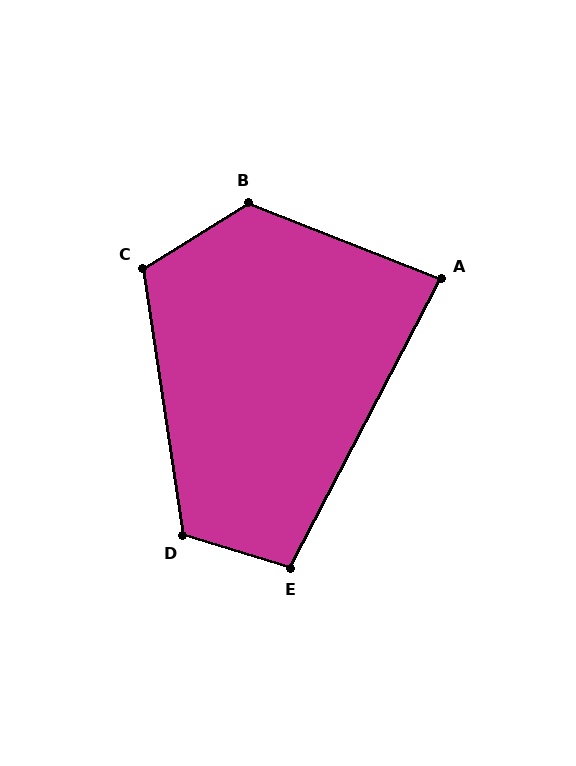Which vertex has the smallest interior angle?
A, at approximately 84 degrees.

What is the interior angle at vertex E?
Approximately 101 degrees (obtuse).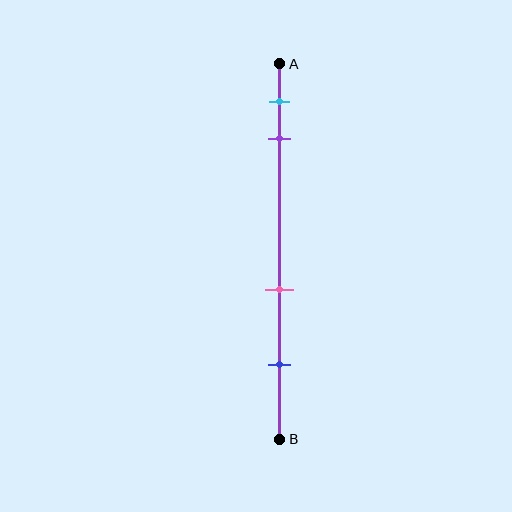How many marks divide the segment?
There are 4 marks dividing the segment.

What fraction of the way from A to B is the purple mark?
The purple mark is approximately 20% (0.2) of the way from A to B.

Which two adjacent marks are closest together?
The cyan and purple marks are the closest adjacent pair.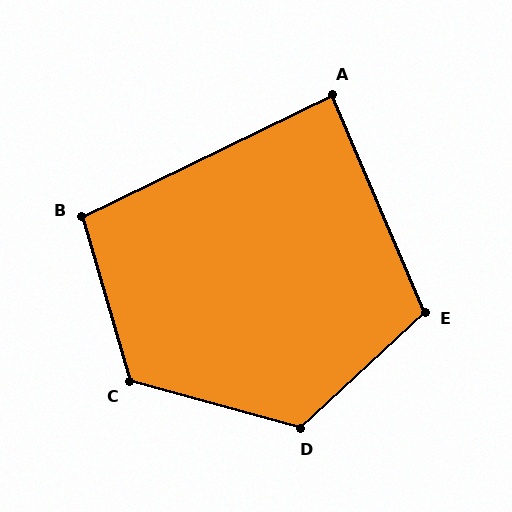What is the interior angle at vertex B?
Approximately 100 degrees (obtuse).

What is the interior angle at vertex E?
Approximately 110 degrees (obtuse).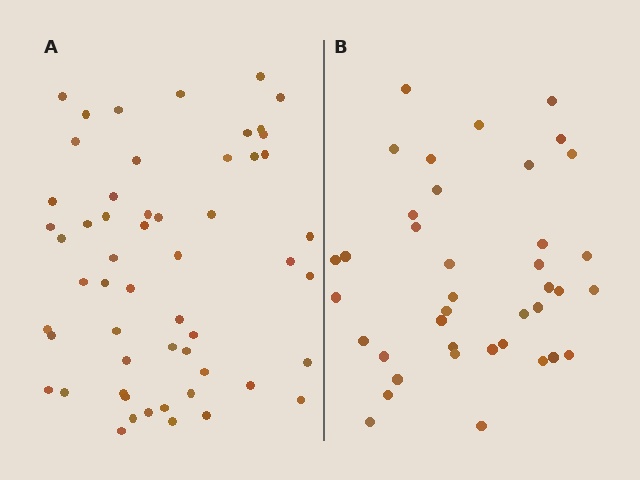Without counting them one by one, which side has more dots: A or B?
Region A (the left region) has more dots.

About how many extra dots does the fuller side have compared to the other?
Region A has approximately 15 more dots than region B.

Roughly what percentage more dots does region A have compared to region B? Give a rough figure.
About 40% more.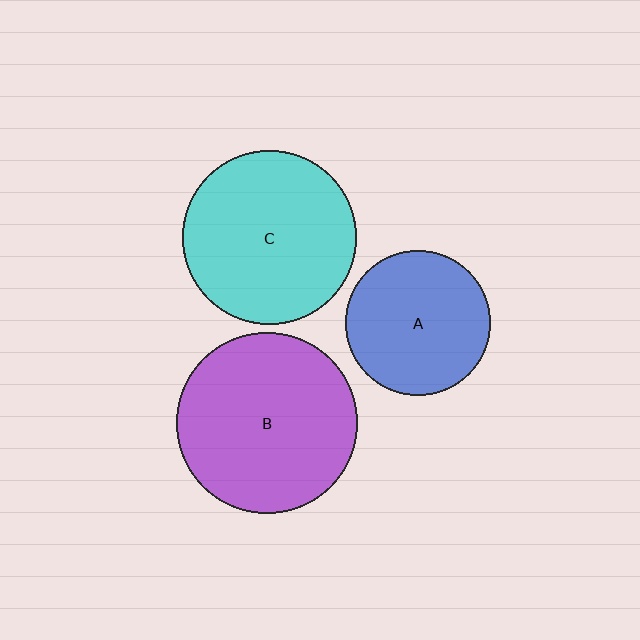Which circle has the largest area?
Circle B (purple).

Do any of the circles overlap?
No, none of the circles overlap.